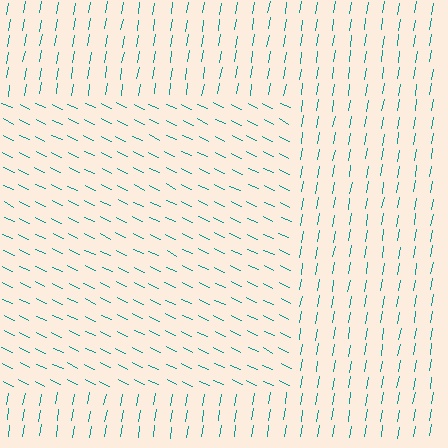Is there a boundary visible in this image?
Yes, there is a texture boundary formed by a change in line orientation.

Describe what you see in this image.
The image is filled with small teal line segments. A rectangle region in the image has lines oriented differently from the surrounding lines, creating a visible texture boundary.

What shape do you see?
I see a rectangle.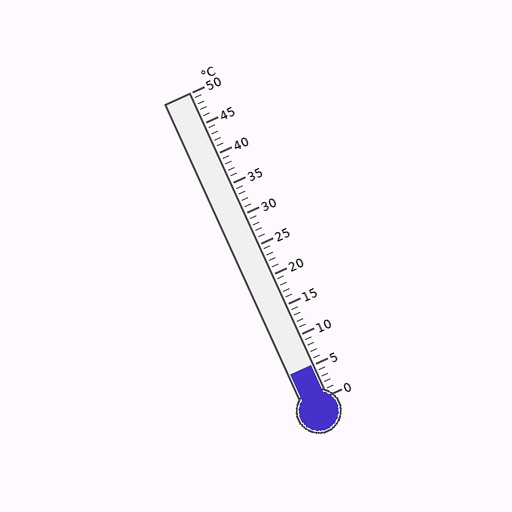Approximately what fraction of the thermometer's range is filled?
The thermometer is filled to approximately 10% of its range.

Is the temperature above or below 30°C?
The temperature is below 30°C.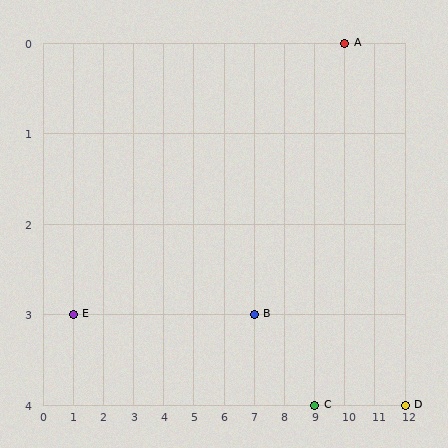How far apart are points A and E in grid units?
Points A and E are 9 columns and 3 rows apart (about 9.5 grid units diagonally).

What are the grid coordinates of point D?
Point D is at grid coordinates (12, 4).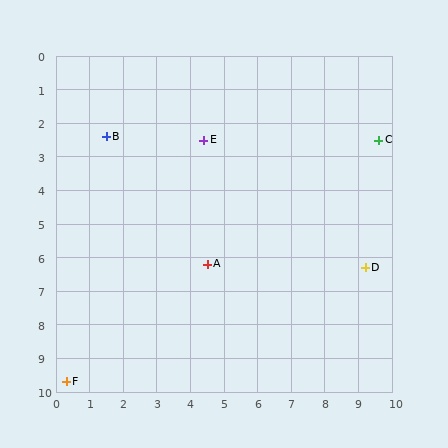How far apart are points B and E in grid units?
Points B and E are about 2.9 grid units apart.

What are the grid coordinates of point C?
Point C is at approximately (9.6, 2.5).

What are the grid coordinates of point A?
Point A is at approximately (4.5, 6.2).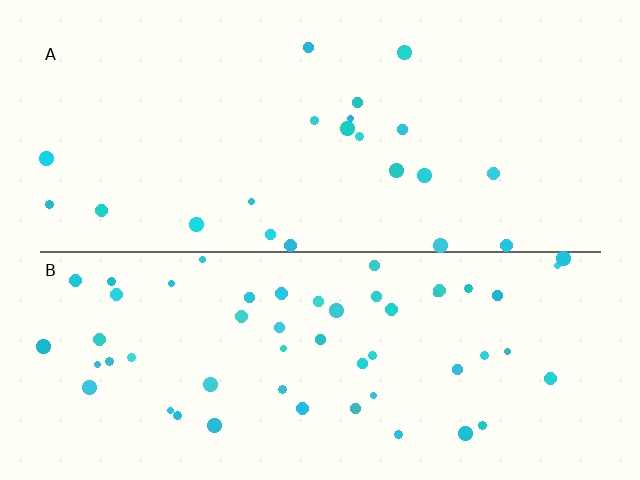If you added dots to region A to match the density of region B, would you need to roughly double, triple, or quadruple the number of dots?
Approximately double.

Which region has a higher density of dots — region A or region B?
B (the bottom).